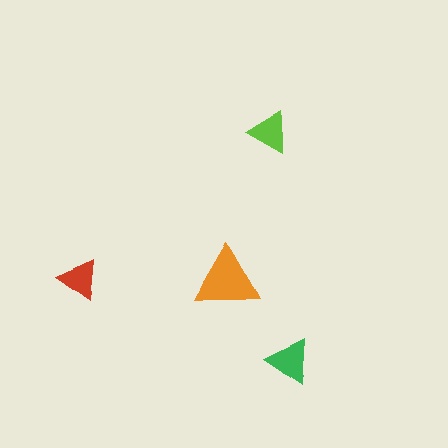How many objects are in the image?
There are 4 objects in the image.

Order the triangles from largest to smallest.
the orange one, the green one, the lime one, the red one.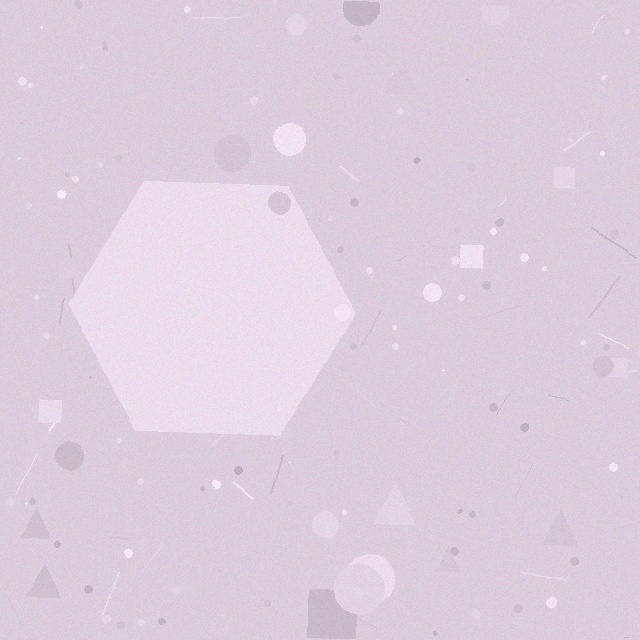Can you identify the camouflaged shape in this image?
The camouflaged shape is a hexagon.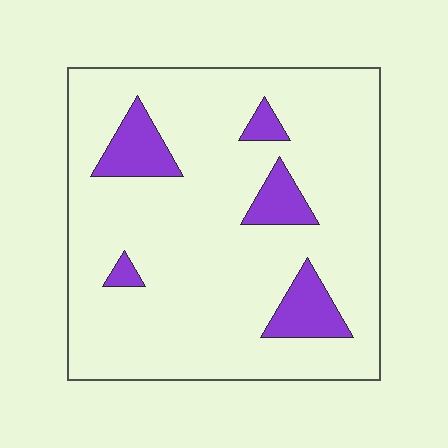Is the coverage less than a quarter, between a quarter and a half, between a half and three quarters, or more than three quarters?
Less than a quarter.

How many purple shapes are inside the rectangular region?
5.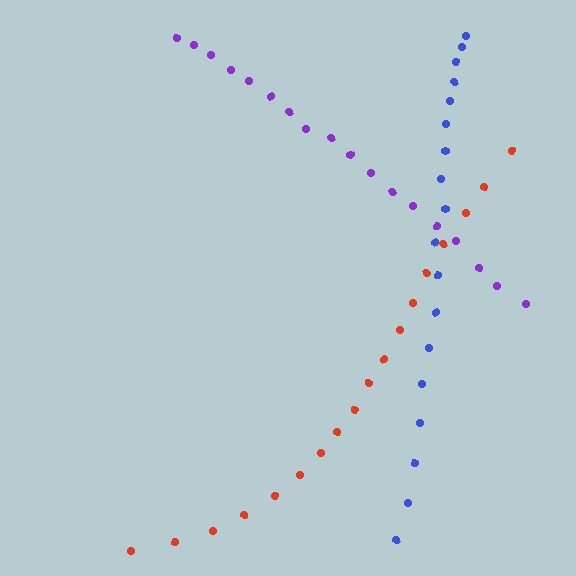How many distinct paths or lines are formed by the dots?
There are 3 distinct paths.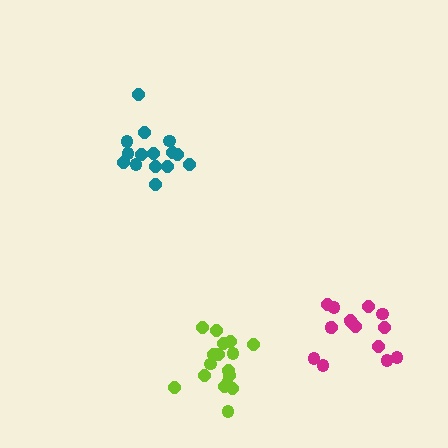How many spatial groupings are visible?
There are 3 spatial groupings.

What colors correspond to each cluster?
The clusters are colored: lime, teal, magenta.